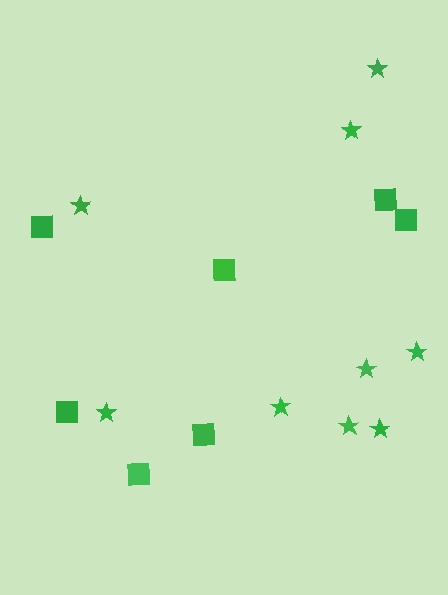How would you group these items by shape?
There are 2 groups: one group of stars (9) and one group of squares (7).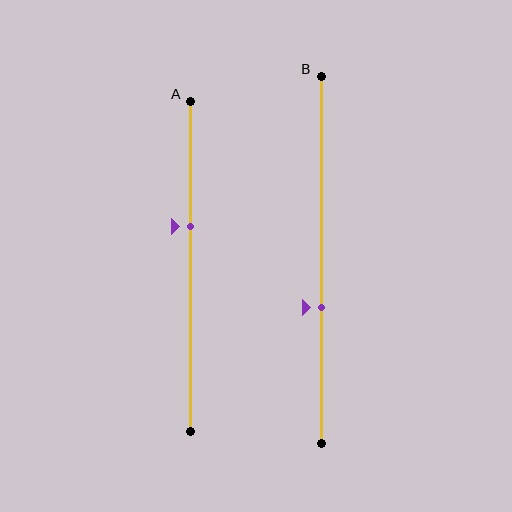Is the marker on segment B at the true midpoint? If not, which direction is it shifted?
No, the marker on segment B is shifted downward by about 13% of the segment length.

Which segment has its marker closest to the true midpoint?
Segment A has its marker closest to the true midpoint.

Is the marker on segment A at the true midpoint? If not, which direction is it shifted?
No, the marker on segment A is shifted upward by about 12% of the segment length.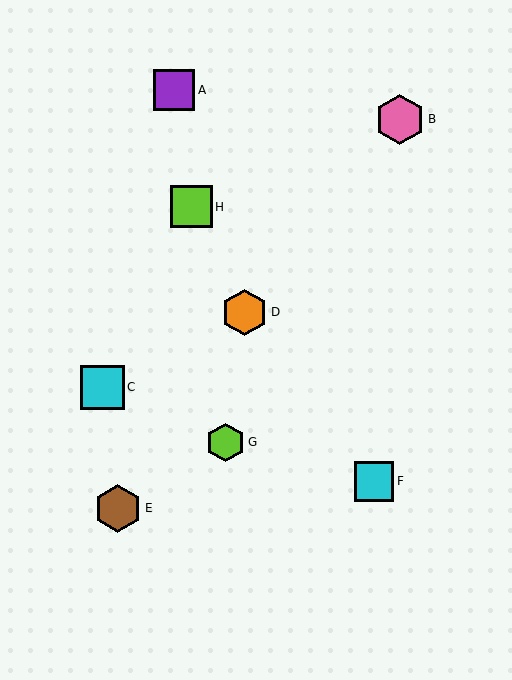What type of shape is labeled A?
Shape A is a purple square.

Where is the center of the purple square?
The center of the purple square is at (174, 90).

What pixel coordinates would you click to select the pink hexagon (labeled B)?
Click at (400, 119) to select the pink hexagon B.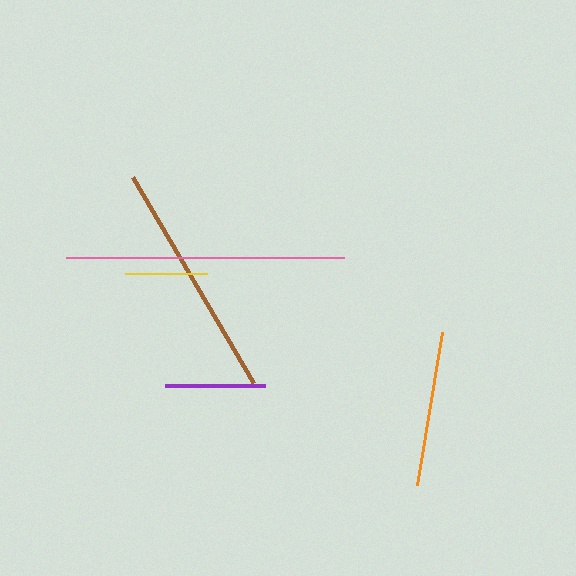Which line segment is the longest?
The pink line is the longest at approximately 278 pixels.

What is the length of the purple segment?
The purple segment is approximately 100 pixels long.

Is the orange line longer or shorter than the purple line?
The orange line is longer than the purple line.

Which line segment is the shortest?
The yellow line is the shortest at approximately 81 pixels.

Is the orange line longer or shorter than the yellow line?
The orange line is longer than the yellow line.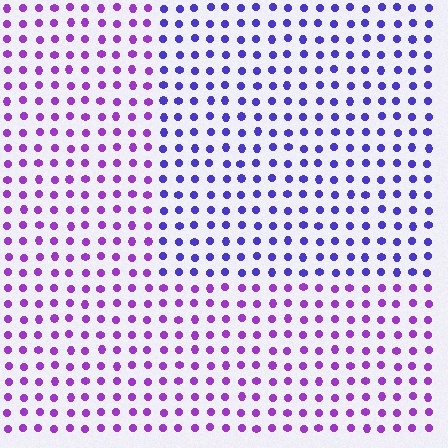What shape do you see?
I see a rectangle.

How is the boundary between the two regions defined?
The boundary is defined purely by a slight shift in hue (about 36 degrees). Spacing, size, and orientation are identical on both sides.